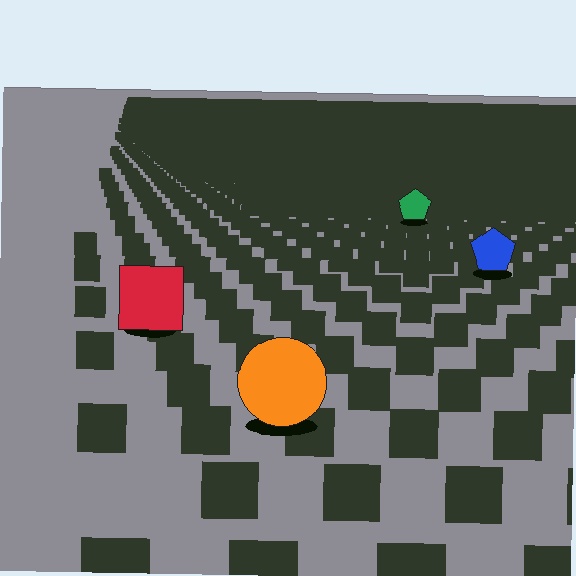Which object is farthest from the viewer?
The green pentagon is farthest from the viewer. It appears smaller and the ground texture around it is denser.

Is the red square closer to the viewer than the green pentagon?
Yes. The red square is closer — you can tell from the texture gradient: the ground texture is coarser near it.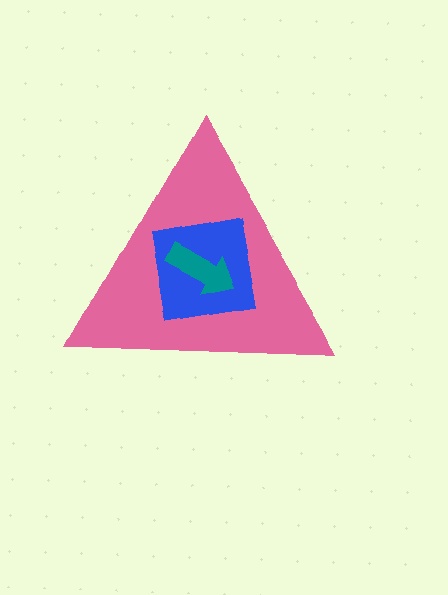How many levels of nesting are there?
3.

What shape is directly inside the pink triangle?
The blue square.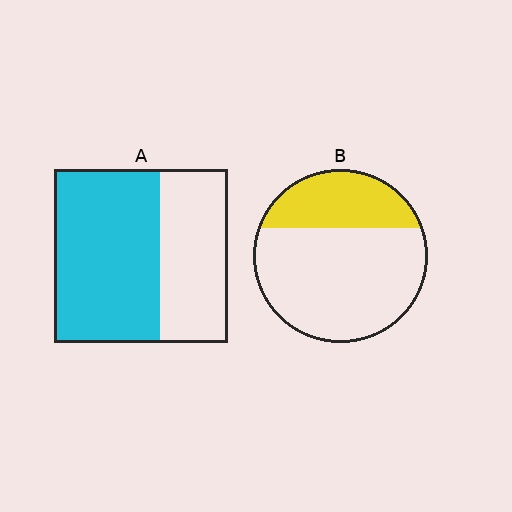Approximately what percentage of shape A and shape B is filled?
A is approximately 60% and B is approximately 30%.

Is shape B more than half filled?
No.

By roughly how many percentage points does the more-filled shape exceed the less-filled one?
By roughly 30 percentage points (A over B).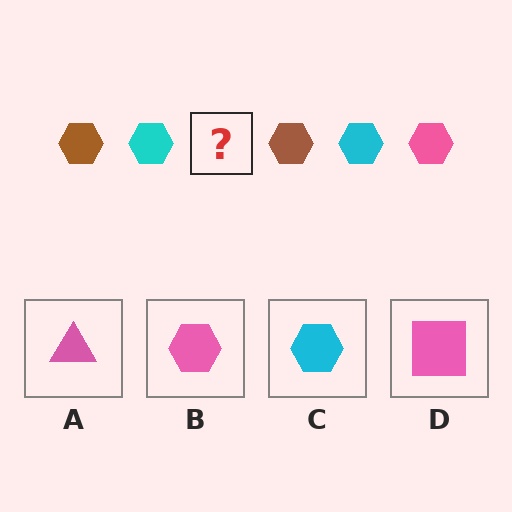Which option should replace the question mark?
Option B.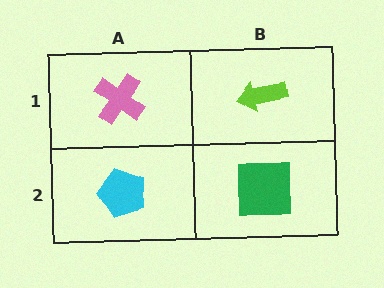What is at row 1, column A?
A pink cross.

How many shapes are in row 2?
2 shapes.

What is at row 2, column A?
A cyan pentagon.